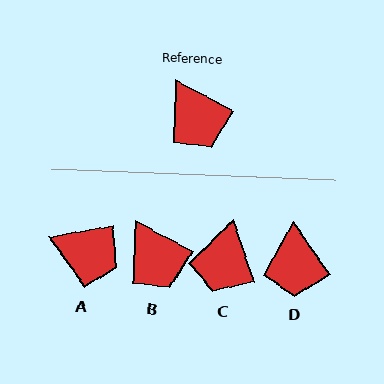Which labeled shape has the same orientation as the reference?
B.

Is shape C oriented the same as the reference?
No, it is off by about 43 degrees.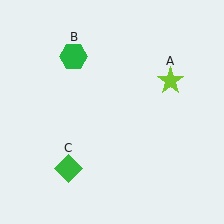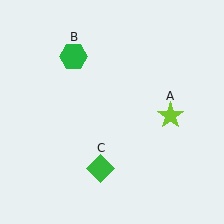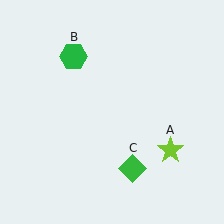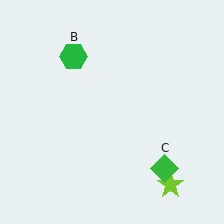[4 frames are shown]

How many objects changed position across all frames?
2 objects changed position: lime star (object A), green diamond (object C).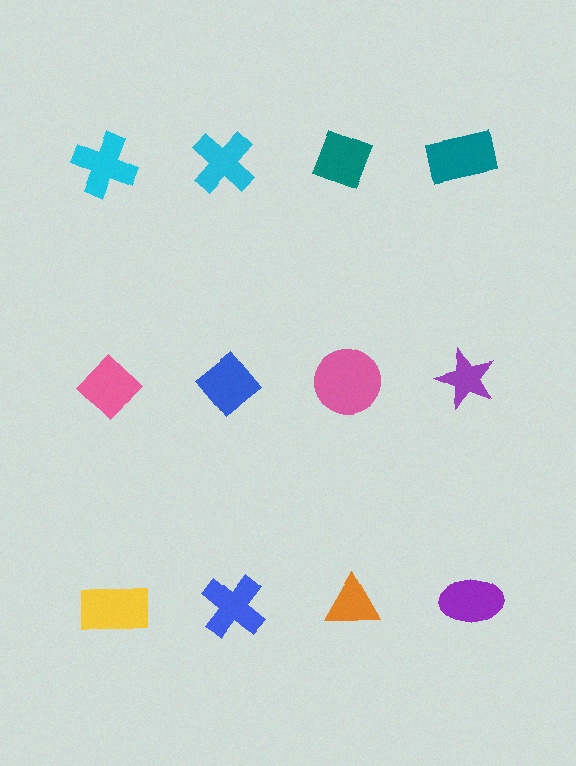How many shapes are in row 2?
4 shapes.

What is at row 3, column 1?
A yellow rectangle.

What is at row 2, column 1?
A pink diamond.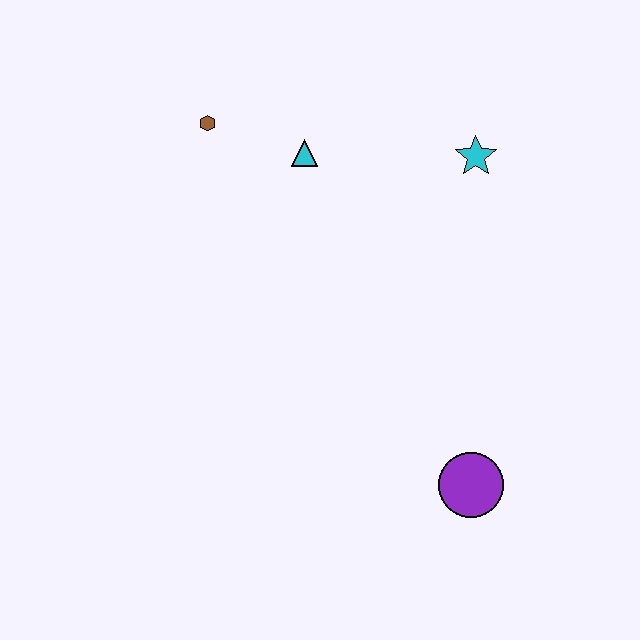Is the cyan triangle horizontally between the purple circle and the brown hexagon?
Yes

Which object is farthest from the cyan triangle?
The purple circle is farthest from the cyan triangle.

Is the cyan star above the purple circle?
Yes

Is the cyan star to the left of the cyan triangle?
No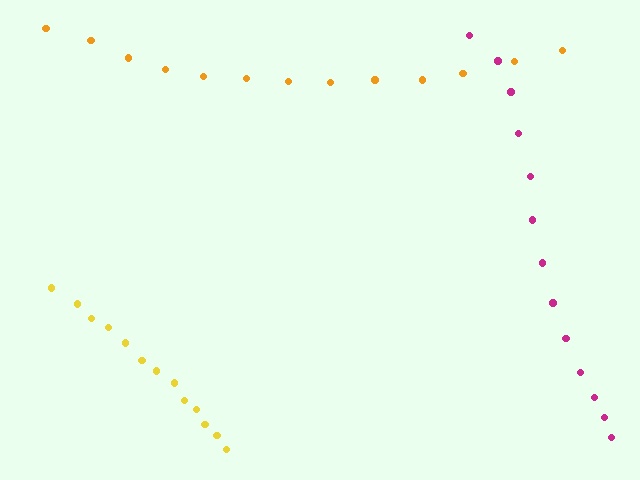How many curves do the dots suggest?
There are 3 distinct paths.